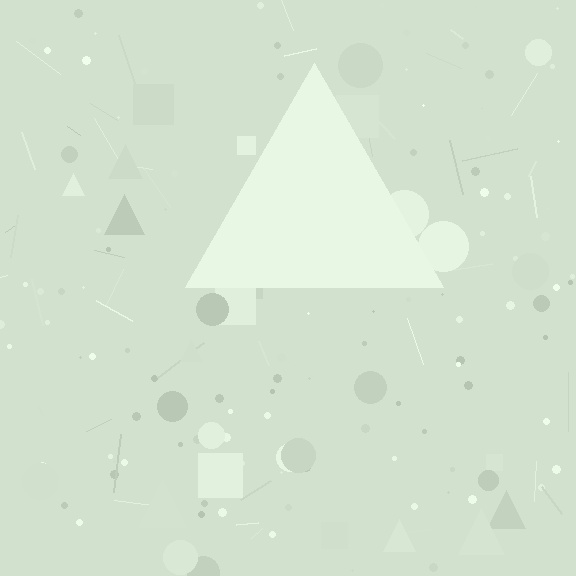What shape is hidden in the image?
A triangle is hidden in the image.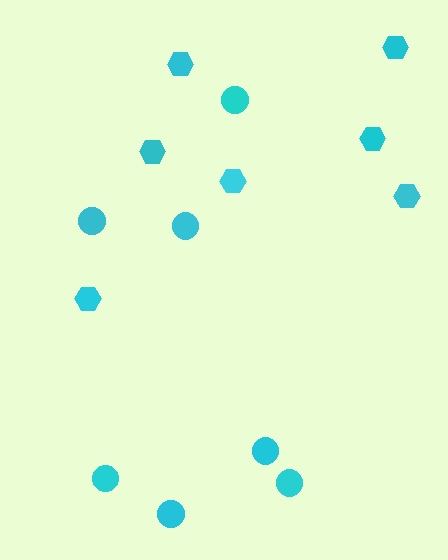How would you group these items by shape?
There are 2 groups: one group of circles (7) and one group of hexagons (7).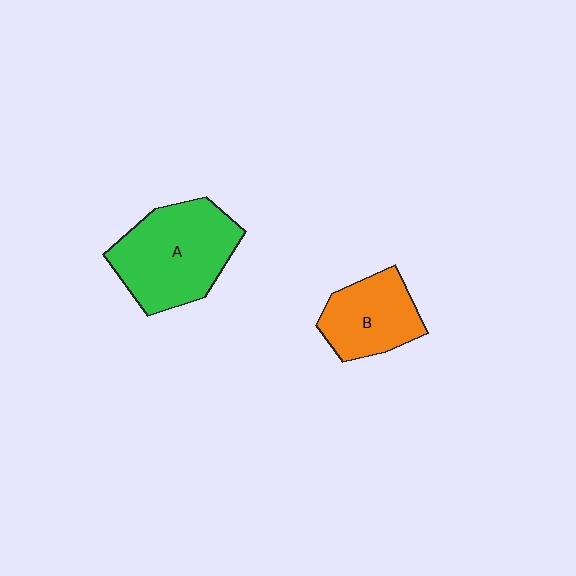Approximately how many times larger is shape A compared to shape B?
Approximately 1.5 times.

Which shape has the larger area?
Shape A (green).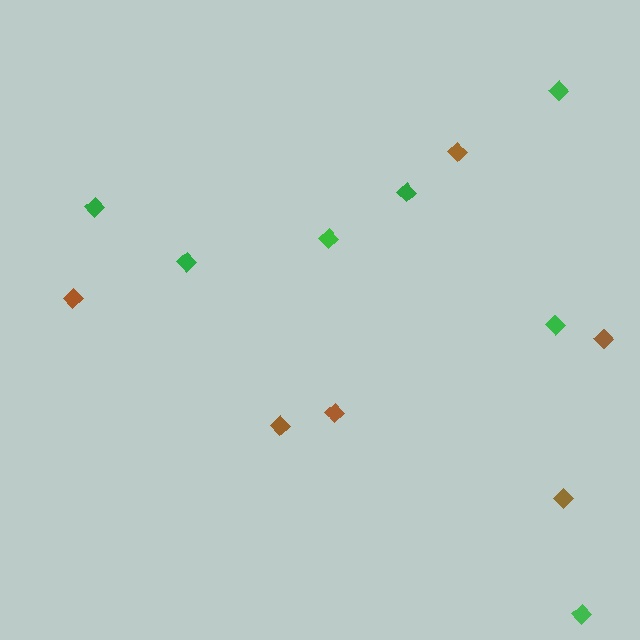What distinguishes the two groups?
There are 2 groups: one group of brown diamonds (6) and one group of green diamonds (7).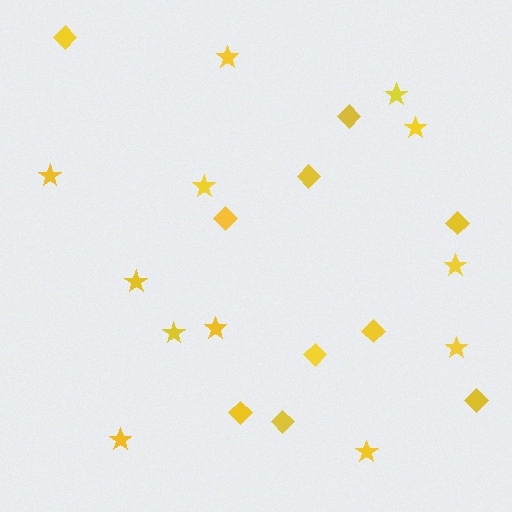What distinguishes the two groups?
There are 2 groups: one group of diamonds (10) and one group of stars (12).